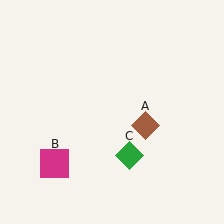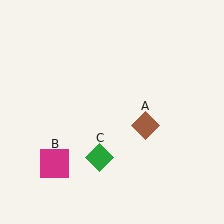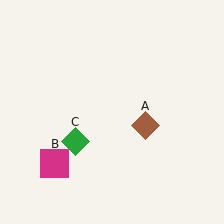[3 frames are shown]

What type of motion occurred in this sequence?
The green diamond (object C) rotated clockwise around the center of the scene.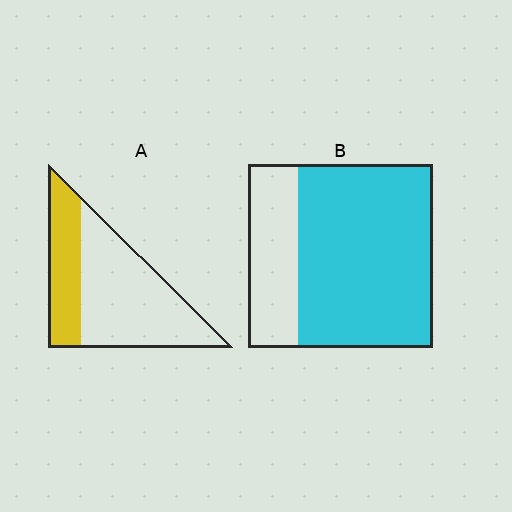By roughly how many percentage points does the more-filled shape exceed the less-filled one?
By roughly 40 percentage points (B over A).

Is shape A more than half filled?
No.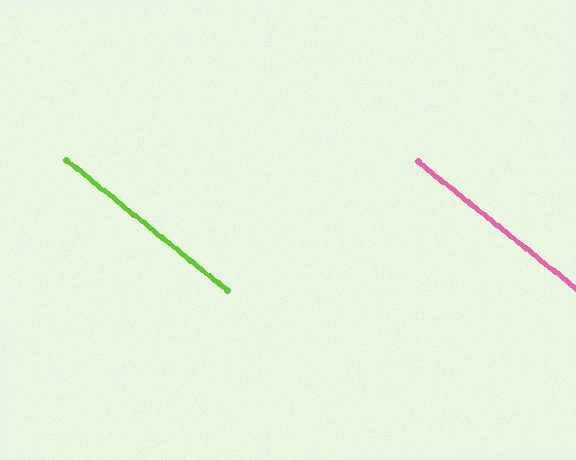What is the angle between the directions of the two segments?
Approximately 0 degrees.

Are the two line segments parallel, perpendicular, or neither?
Parallel — their directions differ by only 0.2°.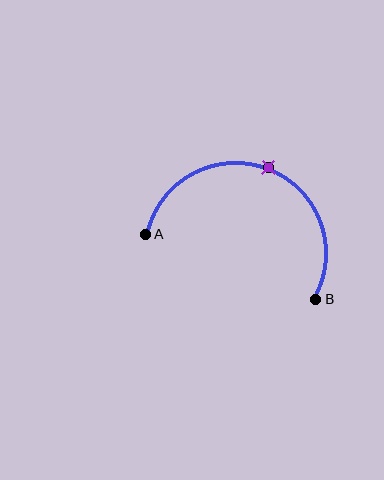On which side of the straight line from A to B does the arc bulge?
The arc bulges above the straight line connecting A and B.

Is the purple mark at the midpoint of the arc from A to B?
Yes. The purple mark lies on the arc at equal arc-length from both A and B — it is the arc midpoint.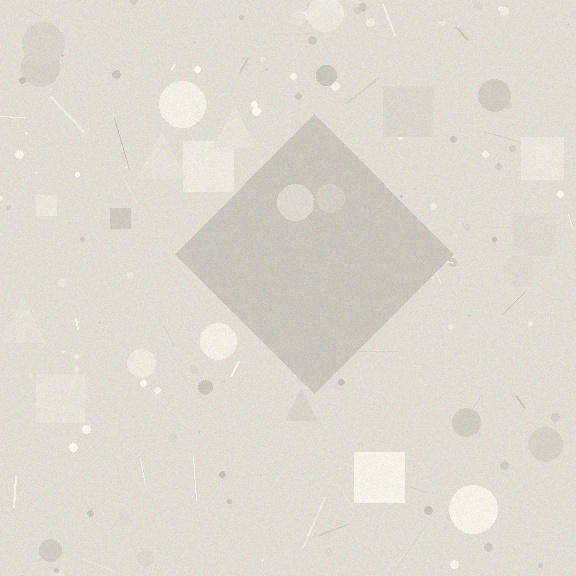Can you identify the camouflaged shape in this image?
The camouflaged shape is a diamond.